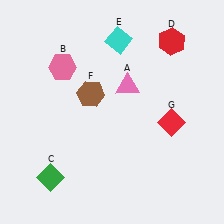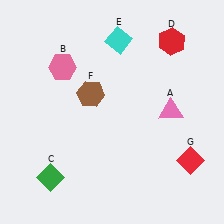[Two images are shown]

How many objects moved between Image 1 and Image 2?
2 objects moved between the two images.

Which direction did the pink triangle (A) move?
The pink triangle (A) moved right.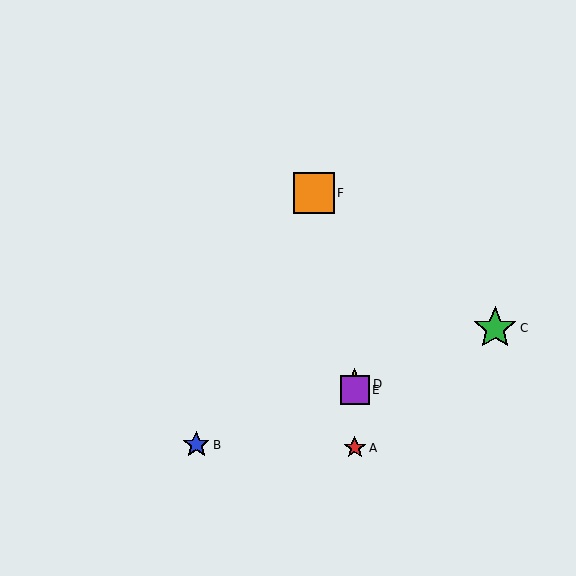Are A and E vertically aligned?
Yes, both are at x≈355.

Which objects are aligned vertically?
Objects A, D, E are aligned vertically.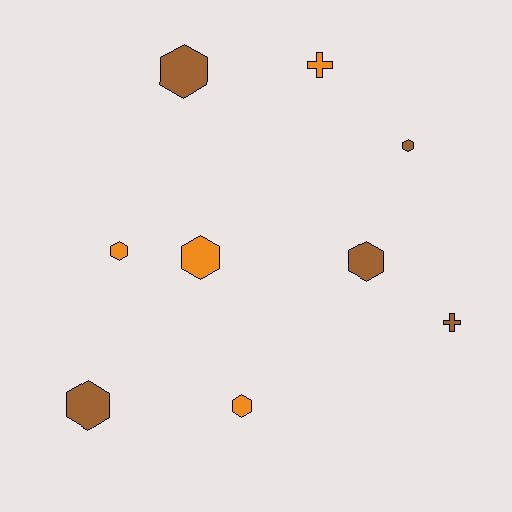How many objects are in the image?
There are 9 objects.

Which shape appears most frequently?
Hexagon, with 7 objects.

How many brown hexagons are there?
There are 4 brown hexagons.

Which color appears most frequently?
Brown, with 5 objects.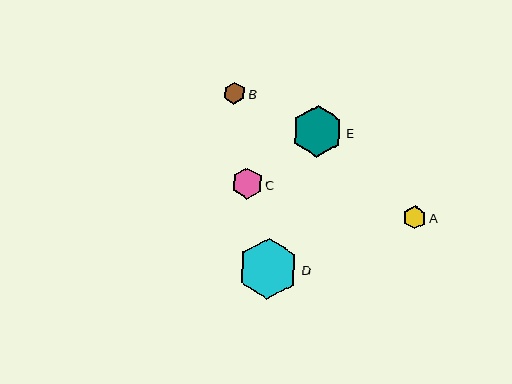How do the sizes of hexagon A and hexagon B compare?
Hexagon A and hexagon B are approximately the same size.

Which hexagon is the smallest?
Hexagon B is the smallest with a size of approximately 22 pixels.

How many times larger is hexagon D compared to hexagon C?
Hexagon D is approximately 1.9 times the size of hexagon C.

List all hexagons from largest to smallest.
From largest to smallest: D, E, C, A, B.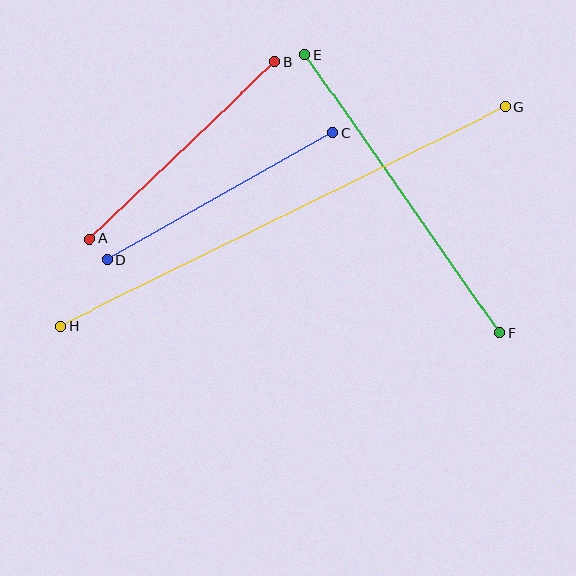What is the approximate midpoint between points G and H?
The midpoint is at approximately (283, 216) pixels.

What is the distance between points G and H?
The distance is approximately 495 pixels.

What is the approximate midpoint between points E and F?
The midpoint is at approximately (402, 194) pixels.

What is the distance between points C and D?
The distance is approximately 259 pixels.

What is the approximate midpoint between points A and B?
The midpoint is at approximately (182, 150) pixels.